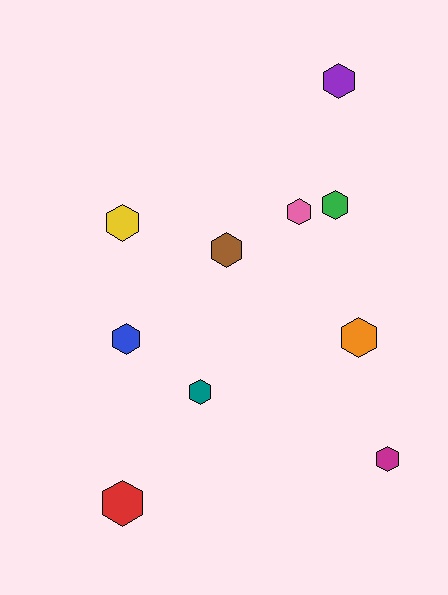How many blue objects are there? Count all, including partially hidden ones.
There is 1 blue object.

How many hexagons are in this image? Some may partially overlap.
There are 10 hexagons.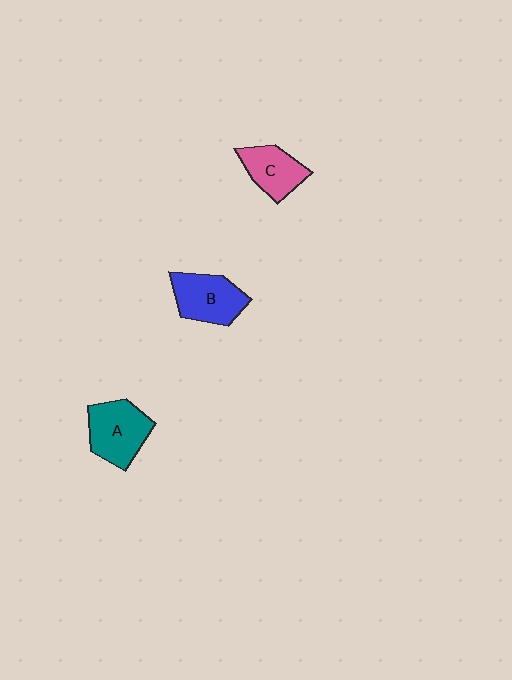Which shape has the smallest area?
Shape C (pink).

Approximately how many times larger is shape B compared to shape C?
Approximately 1.2 times.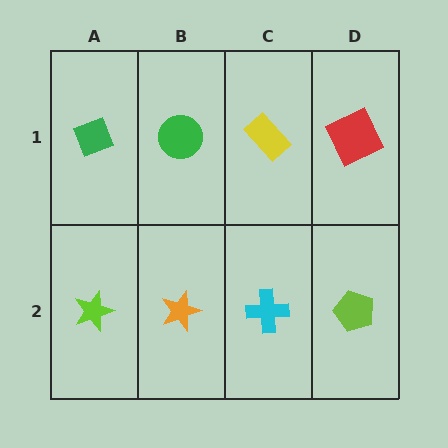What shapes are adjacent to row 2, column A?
A green diamond (row 1, column A), an orange star (row 2, column B).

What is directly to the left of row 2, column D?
A cyan cross.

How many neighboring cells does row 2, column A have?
2.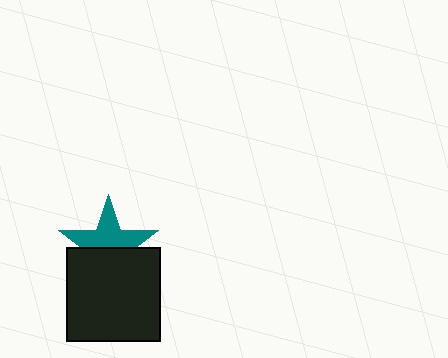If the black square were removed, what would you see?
You would see the complete teal star.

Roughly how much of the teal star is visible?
About half of it is visible (roughly 56%).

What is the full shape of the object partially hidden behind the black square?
The partially hidden object is a teal star.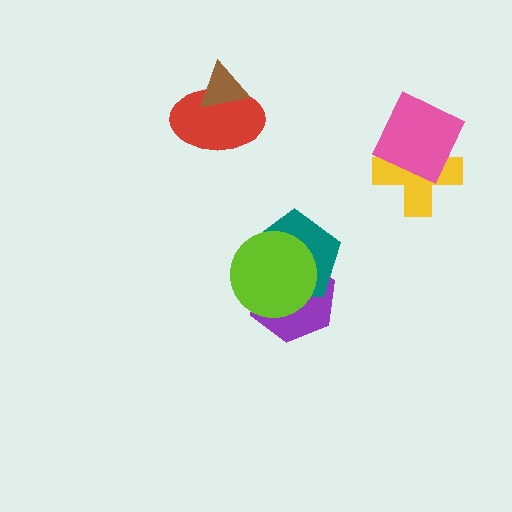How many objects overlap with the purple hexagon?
2 objects overlap with the purple hexagon.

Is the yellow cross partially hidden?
Yes, it is partially covered by another shape.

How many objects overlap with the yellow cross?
1 object overlaps with the yellow cross.